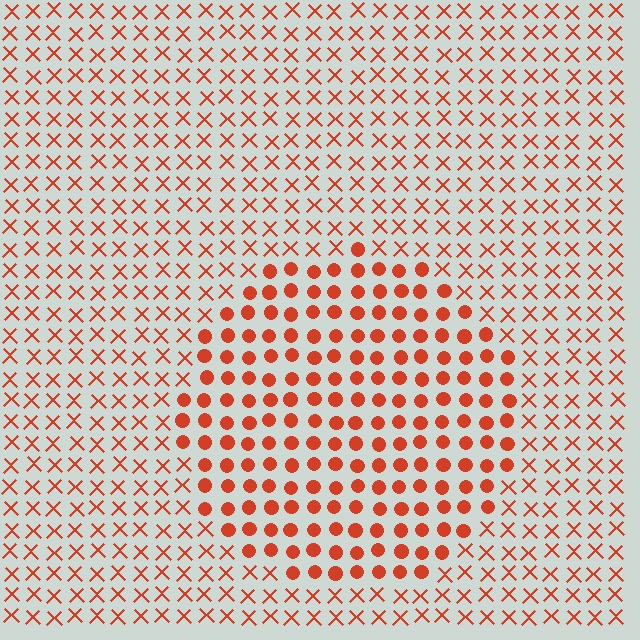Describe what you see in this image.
The image is filled with small red elements arranged in a uniform grid. A circle-shaped region contains circles, while the surrounding area contains X marks. The boundary is defined purely by the change in element shape.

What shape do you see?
I see a circle.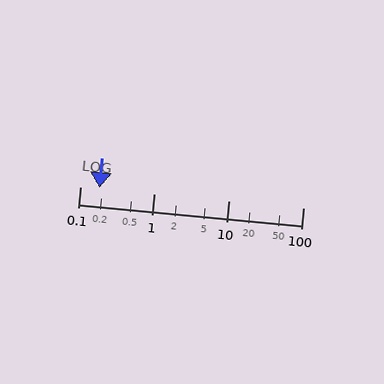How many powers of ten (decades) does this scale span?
The scale spans 3 decades, from 0.1 to 100.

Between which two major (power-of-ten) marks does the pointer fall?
The pointer is between 0.1 and 1.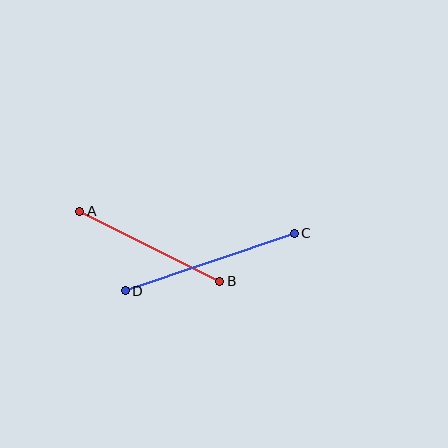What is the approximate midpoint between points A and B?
The midpoint is at approximately (150, 246) pixels.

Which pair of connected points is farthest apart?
Points C and D are farthest apart.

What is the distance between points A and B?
The distance is approximately 157 pixels.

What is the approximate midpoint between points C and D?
The midpoint is at approximately (210, 262) pixels.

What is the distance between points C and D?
The distance is approximately 178 pixels.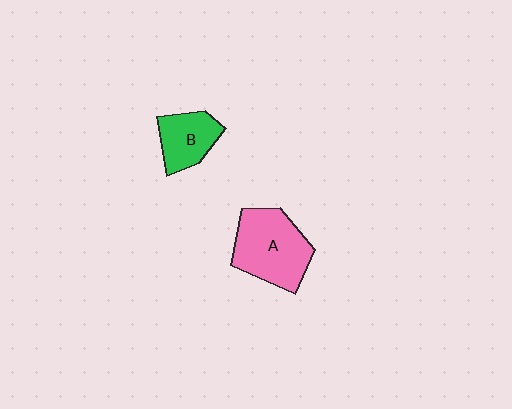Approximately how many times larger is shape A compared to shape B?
Approximately 1.7 times.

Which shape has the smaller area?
Shape B (green).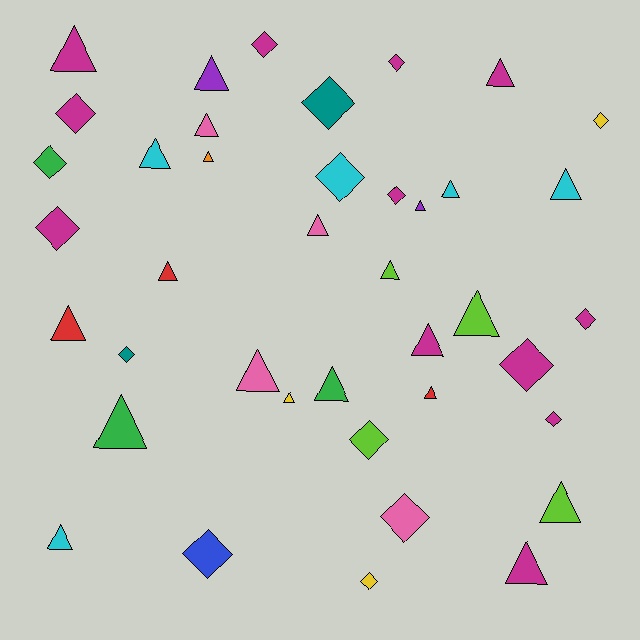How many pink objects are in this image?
There are 4 pink objects.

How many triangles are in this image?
There are 23 triangles.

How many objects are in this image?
There are 40 objects.